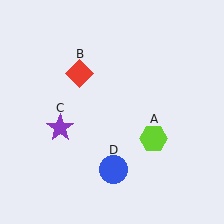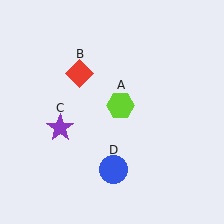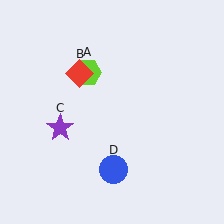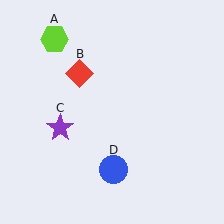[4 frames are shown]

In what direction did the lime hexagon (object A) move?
The lime hexagon (object A) moved up and to the left.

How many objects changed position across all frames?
1 object changed position: lime hexagon (object A).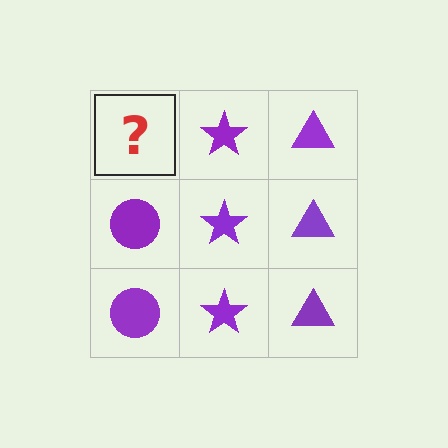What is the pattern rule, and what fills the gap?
The rule is that each column has a consistent shape. The gap should be filled with a purple circle.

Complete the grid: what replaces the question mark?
The question mark should be replaced with a purple circle.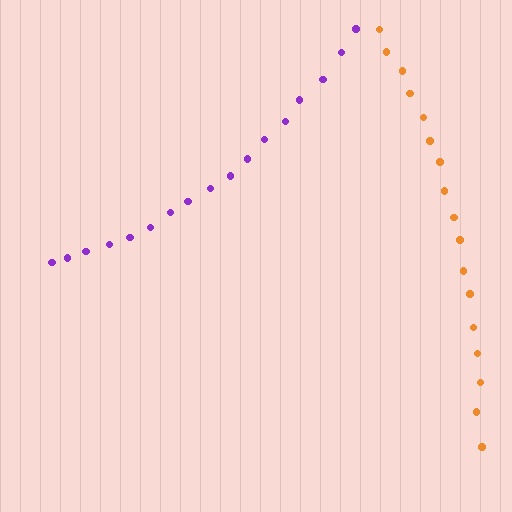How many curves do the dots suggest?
There are 2 distinct paths.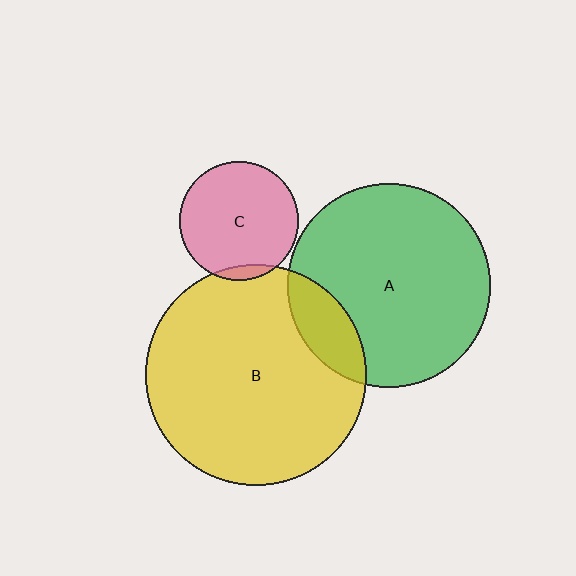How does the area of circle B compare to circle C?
Approximately 3.4 times.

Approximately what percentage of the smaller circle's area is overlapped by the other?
Approximately 5%.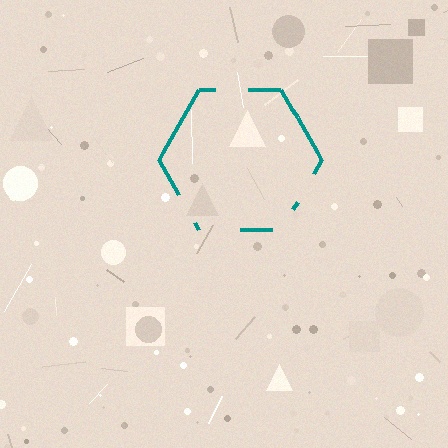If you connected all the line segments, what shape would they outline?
They would outline a hexagon.